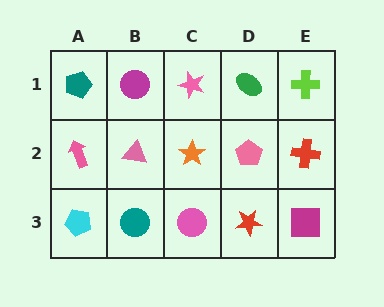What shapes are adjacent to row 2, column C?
A pink star (row 1, column C), a pink circle (row 3, column C), a pink triangle (row 2, column B), a pink pentagon (row 2, column D).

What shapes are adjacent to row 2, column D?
A green ellipse (row 1, column D), a red star (row 3, column D), an orange star (row 2, column C), a red cross (row 2, column E).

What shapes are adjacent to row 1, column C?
An orange star (row 2, column C), a magenta circle (row 1, column B), a green ellipse (row 1, column D).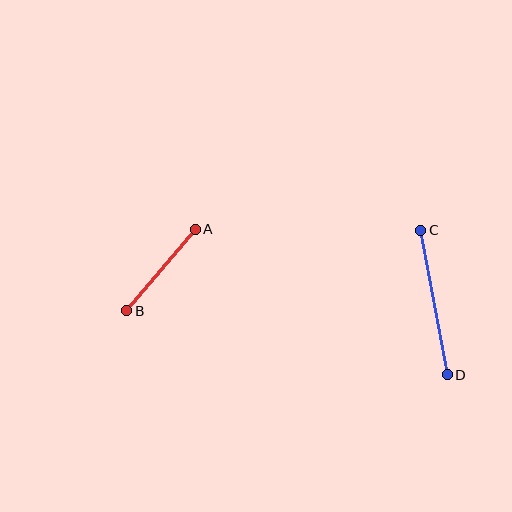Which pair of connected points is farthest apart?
Points C and D are farthest apart.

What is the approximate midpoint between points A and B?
The midpoint is at approximately (161, 270) pixels.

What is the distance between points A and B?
The distance is approximately 106 pixels.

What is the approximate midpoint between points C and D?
The midpoint is at approximately (434, 302) pixels.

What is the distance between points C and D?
The distance is approximately 147 pixels.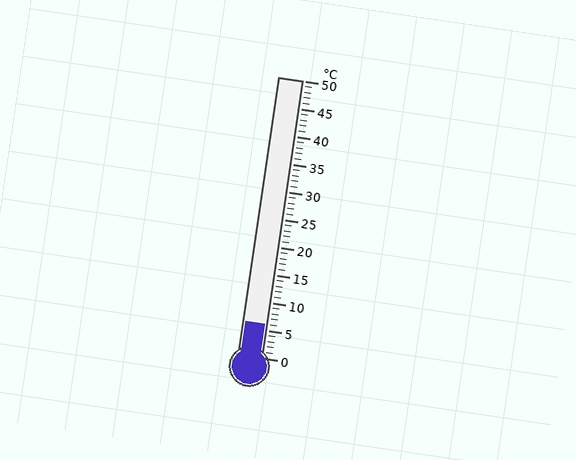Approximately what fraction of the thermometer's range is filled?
The thermometer is filled to approximately 10% of its range.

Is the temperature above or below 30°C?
The temperature is below 30°C.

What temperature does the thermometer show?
The thermometer shows approximately 6°C.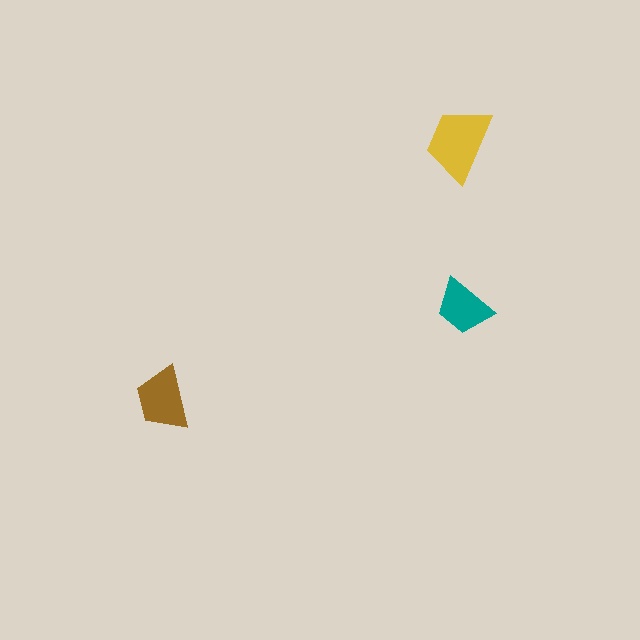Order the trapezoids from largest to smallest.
the yellow one, the brown one, the teal one.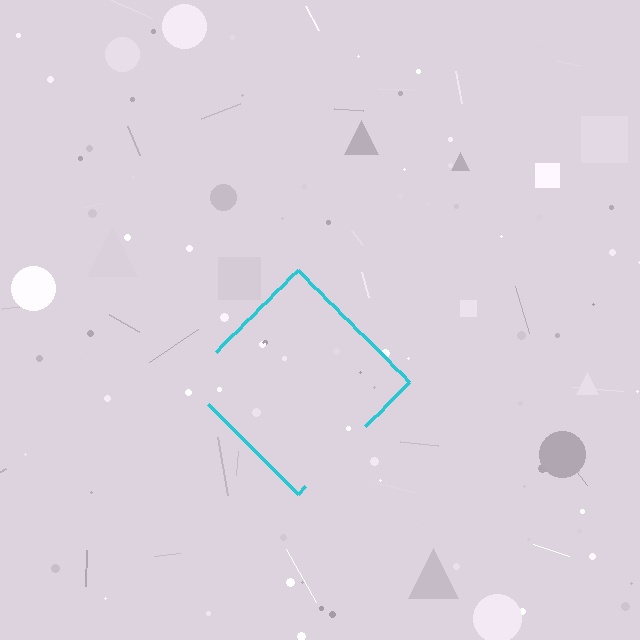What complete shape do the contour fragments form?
The contour fragments form a diamond.